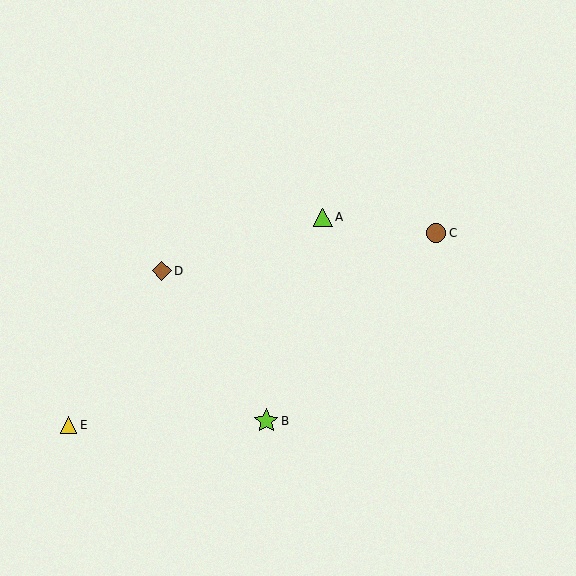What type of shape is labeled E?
Shape E is a yellow triangle.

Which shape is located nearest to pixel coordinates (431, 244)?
The brown circle (labeled C) at (436, 233) is nearest to that location.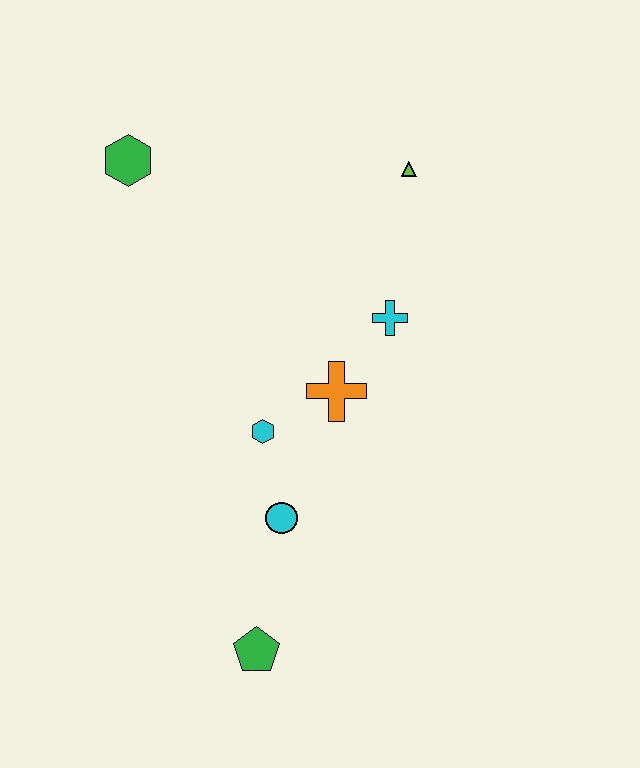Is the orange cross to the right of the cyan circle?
Yes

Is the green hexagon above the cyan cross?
Yes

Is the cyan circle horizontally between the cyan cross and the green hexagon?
Yes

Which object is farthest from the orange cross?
The green hexagon is farthest from the orange cross.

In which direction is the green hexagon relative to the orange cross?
The green hexagon is above the orange cross.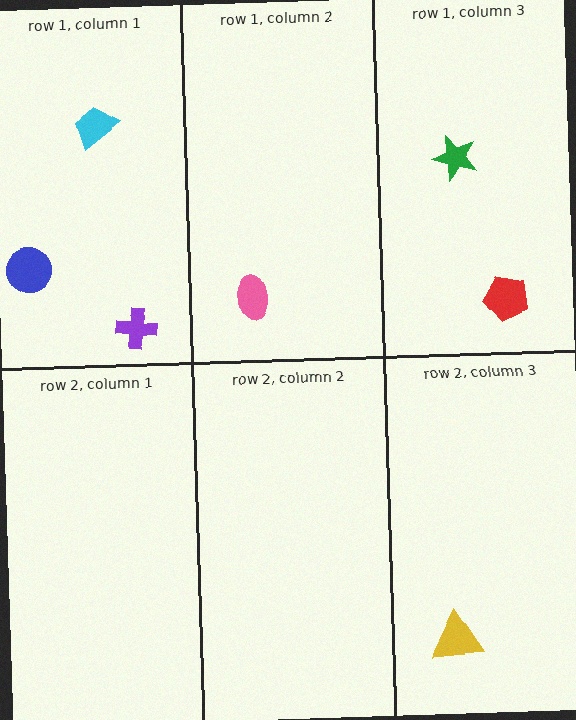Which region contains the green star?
The row 1, column 3 region.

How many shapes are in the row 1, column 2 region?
1.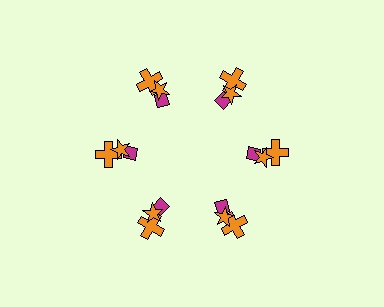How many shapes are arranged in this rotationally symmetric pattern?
There are 18 shapes, arranged in 6 groups of 3.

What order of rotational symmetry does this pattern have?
This pattern has 6-fold rotational symmetry.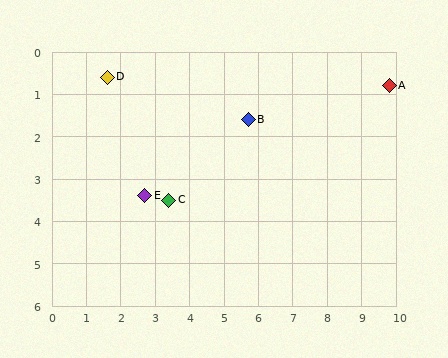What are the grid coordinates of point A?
Point A is at approximately (9.8, 0.8).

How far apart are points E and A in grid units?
Points E and A are about 7.6 grid units apart.